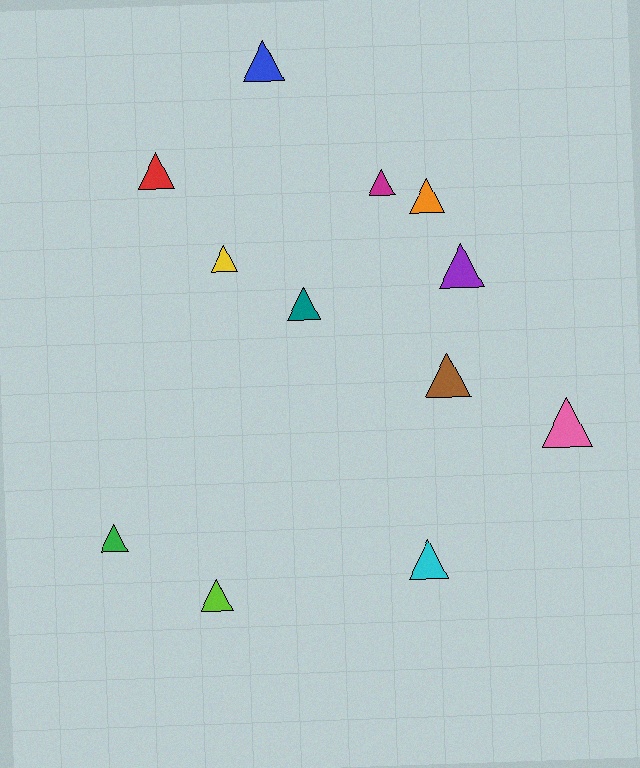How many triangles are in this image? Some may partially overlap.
There are 12 triangles.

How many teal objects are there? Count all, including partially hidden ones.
There is 1 teal object.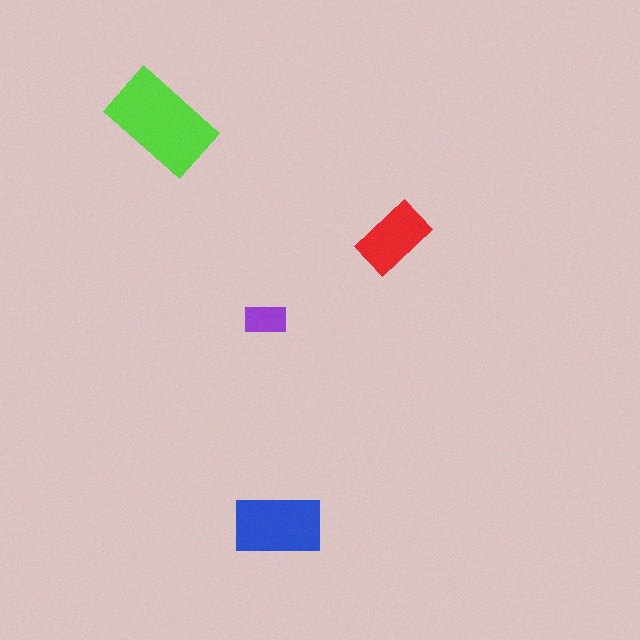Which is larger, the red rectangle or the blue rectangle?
The blue one.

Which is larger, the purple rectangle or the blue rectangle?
The blue one.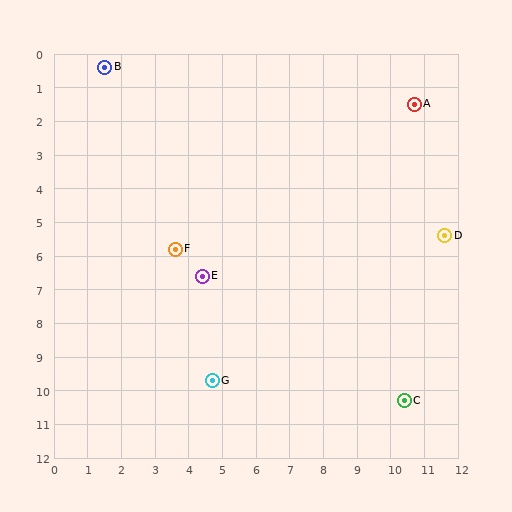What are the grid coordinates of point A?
Point A is at approximately (10.7, 1.5).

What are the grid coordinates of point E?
Point E is at approximately (4.4, 6.6).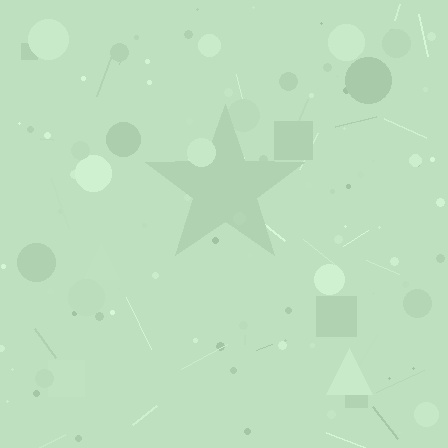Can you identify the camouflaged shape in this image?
The camouflaged shape is a star.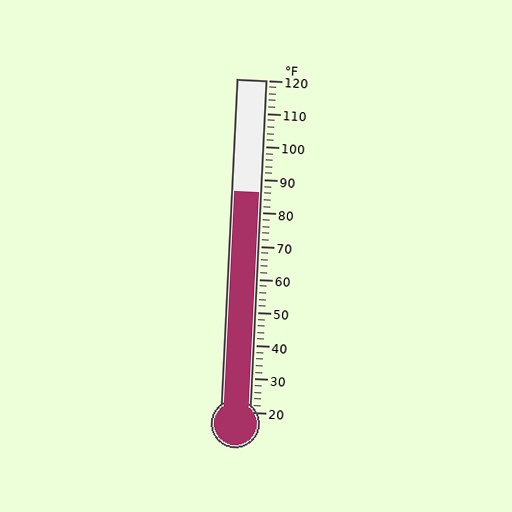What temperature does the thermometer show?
The thermometer shows approximately 86°F.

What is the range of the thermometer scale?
The thermometer scale ranges from 20°F to 120°F.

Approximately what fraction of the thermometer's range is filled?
The thermometer is filled to approximately 65% of its range.